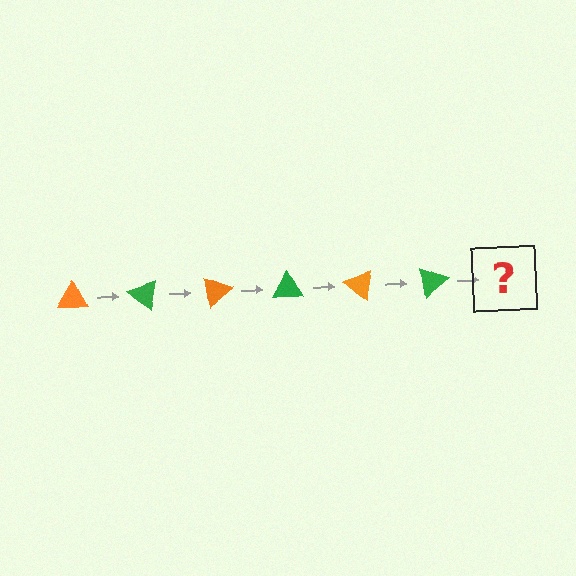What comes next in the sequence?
The next element should be an orange triangle, rotated 240 degrees from the start.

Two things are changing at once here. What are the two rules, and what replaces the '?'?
The two rules are that it rotates 40 degrees each step and the color cycles through orange and green. The '?' should be an orange triangle, rotated 240 degrees from the start.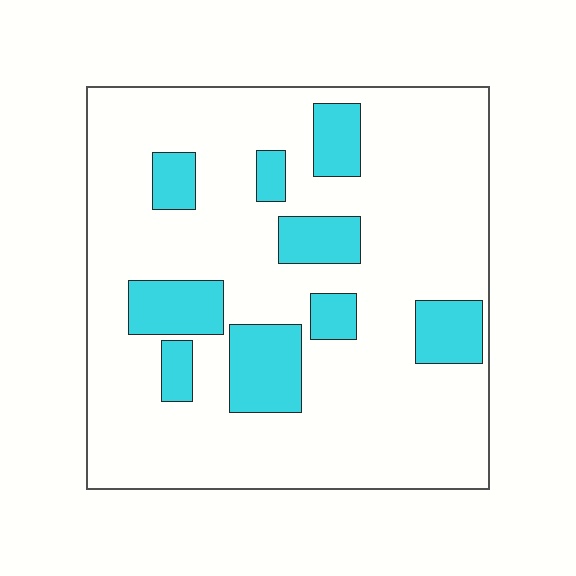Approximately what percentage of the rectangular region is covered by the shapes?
Approximately 20%.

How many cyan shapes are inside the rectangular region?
9.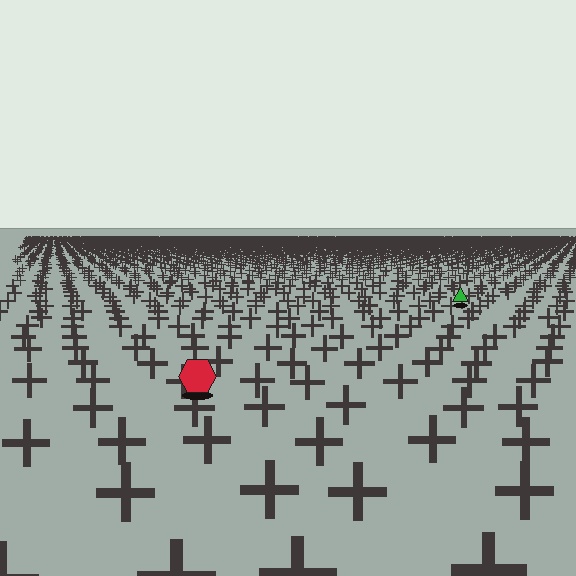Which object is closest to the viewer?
The red hexagon is closest. The texture marks near it are larger and more spread out.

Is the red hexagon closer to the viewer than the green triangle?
Yes. The red hexagon is closer — you can tell from the texture gradient: the ground texture is coarser near it.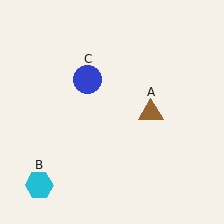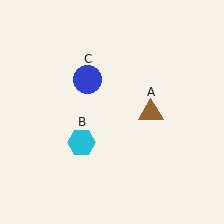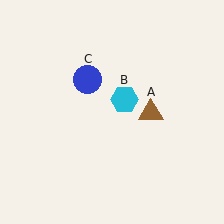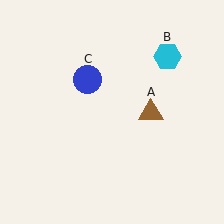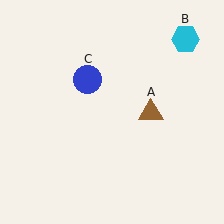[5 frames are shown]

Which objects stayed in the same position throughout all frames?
Brown triangle (object A) and blue circle (object C) remained stationary.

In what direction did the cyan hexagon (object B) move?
The cyan hexagon (object B) moved up and to the right.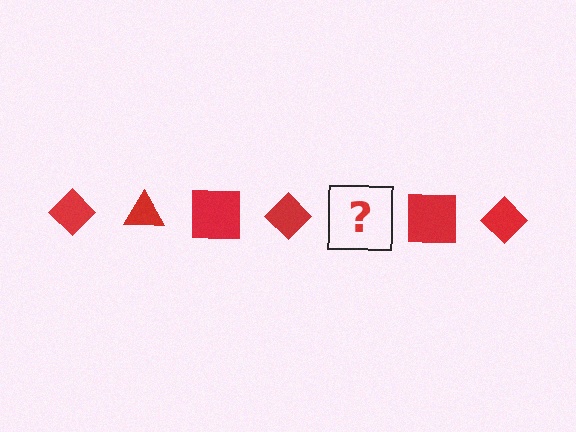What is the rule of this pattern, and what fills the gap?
The rule is that the pattern cycles through diamond, triangle, square shapes in red. The gap should be filled with a red triangle.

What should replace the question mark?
The question mark should be replaced with a red triangle.